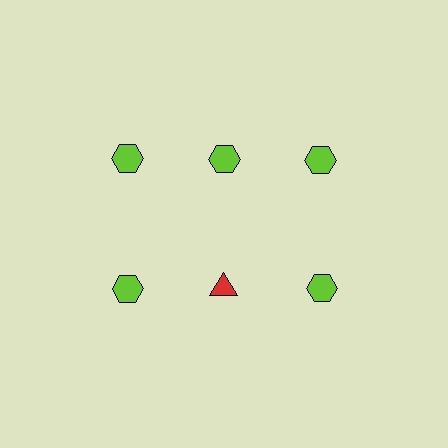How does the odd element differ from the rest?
It differs in both color (red instead of lime) and shape (triangle instead of hexagon).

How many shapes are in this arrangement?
There are 6 shapes arranged in a grid pattern.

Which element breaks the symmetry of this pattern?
The red triangle in the second row, second from left column breaks the symmetry. All other shapes are lime hexagons.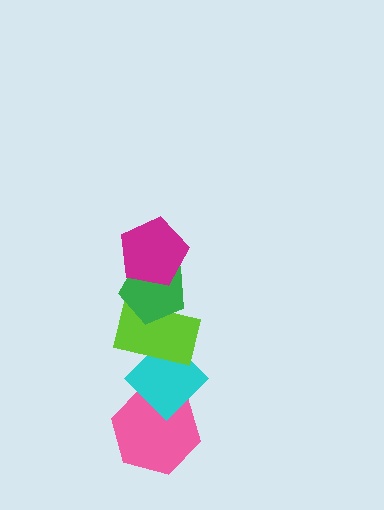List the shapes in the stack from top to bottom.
From top to bottom: the magenta pentagon, the green pentagon, the lime rectangle, the cyan diamond, the pink hexagon.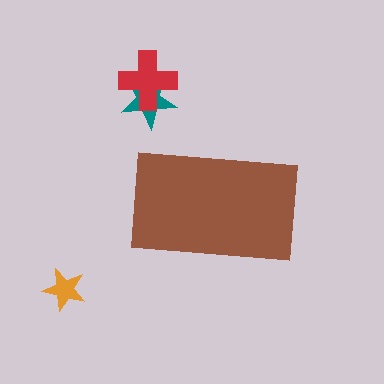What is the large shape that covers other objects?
A brown rectangle.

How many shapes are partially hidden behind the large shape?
0 shapes are partially hidden.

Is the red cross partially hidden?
No, the red cross is fully visible.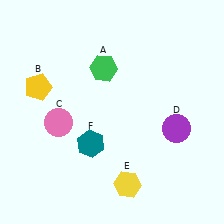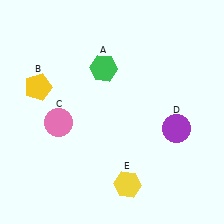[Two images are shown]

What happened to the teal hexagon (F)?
The teal hexagon (F) was removed in Image 2. It was in the bottom-left area of Image 1.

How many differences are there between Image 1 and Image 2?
There is 1 difference between the two images.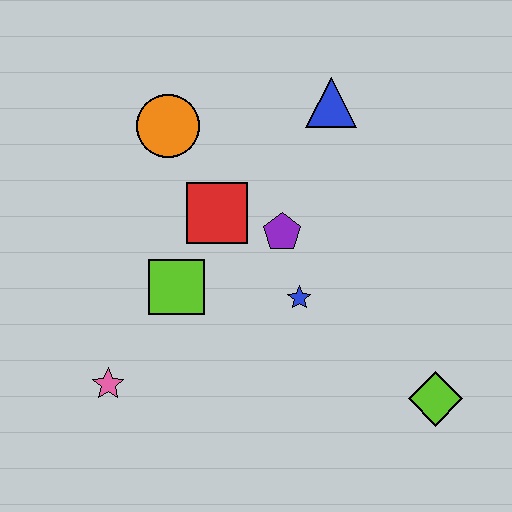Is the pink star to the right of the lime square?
No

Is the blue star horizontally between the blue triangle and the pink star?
Yes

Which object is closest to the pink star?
The lime square is closest to the pink star.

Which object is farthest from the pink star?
The blue triangle is farthest from the pink star.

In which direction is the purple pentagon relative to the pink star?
The purple pentagon is to the right of the pink star.